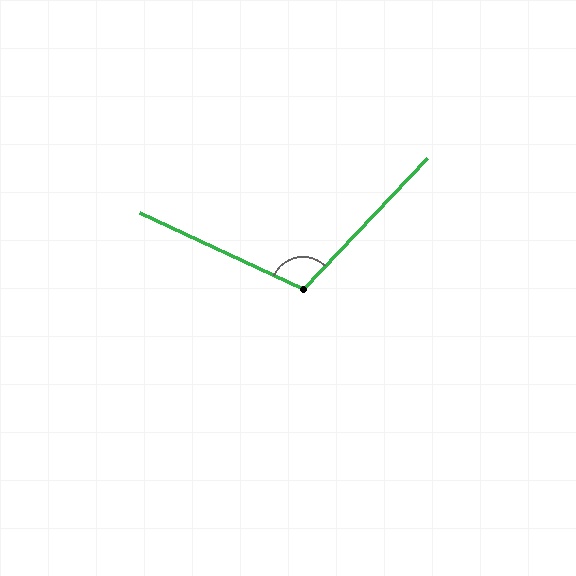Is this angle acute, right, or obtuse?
It is obtuse.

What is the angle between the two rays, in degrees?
Approximately 109 degrees.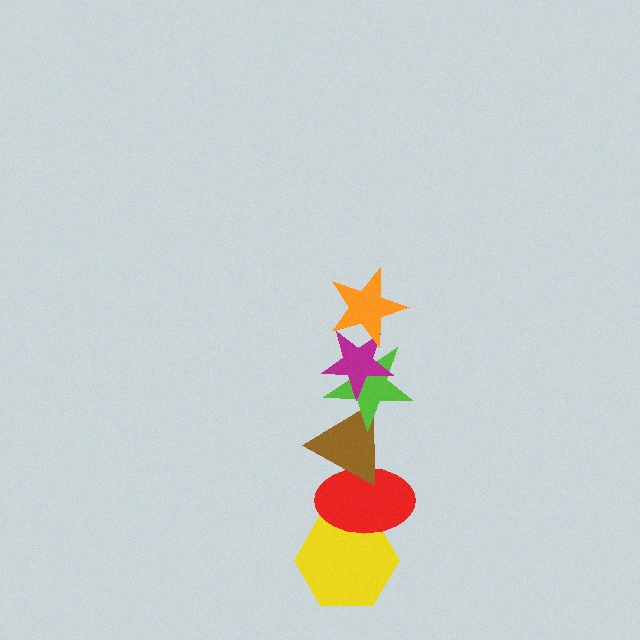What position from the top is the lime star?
The lime star is 3rd from the top.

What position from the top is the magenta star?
The magenta star is 2nd from the top.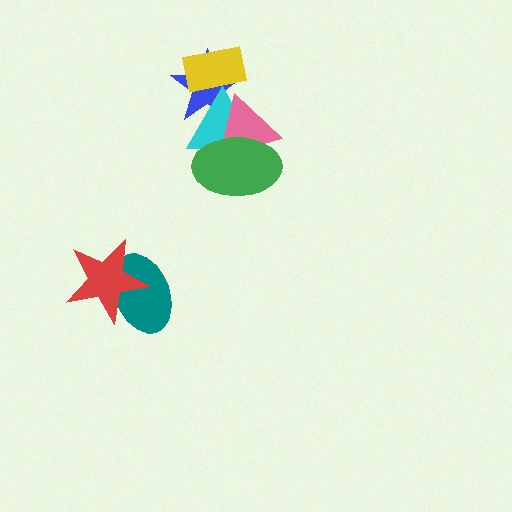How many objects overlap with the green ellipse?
2 objects overlap with the green ellipse.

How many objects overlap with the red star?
1 object overlaps with the red star.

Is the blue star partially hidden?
Yes, it is partially covered by another shape.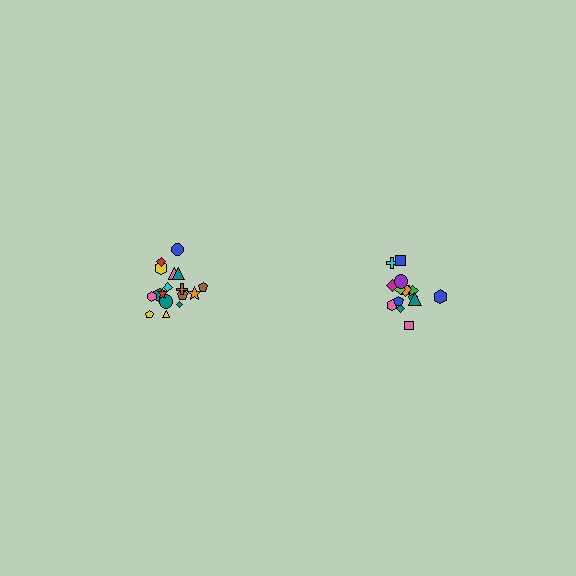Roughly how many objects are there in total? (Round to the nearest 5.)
Roughly 35 objects in total.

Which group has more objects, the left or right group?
The left group.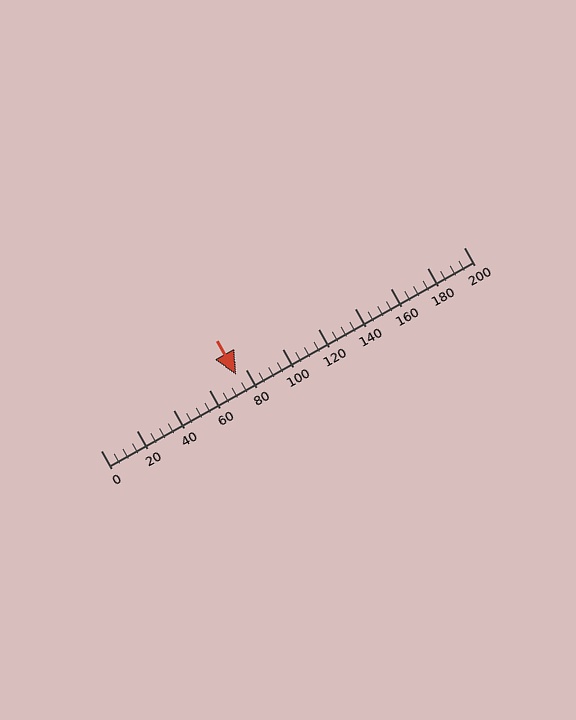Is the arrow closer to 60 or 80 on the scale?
The arrow is closer to 80.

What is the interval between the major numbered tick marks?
The major tick marks are spaced 20 units apart.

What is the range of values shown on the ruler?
The ruler shows values from 0 to 200.